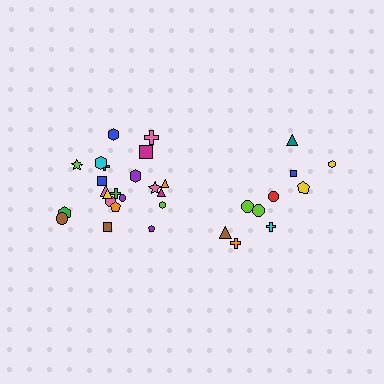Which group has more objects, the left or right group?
The left group.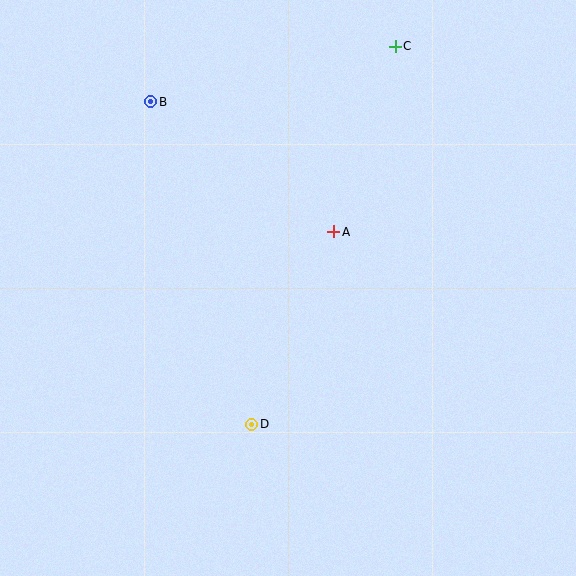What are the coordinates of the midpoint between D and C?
The midpoint between D and C is at (324, 235).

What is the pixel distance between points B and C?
The distance between B and C is 251 pixels.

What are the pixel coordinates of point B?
Point B is at (151, 102).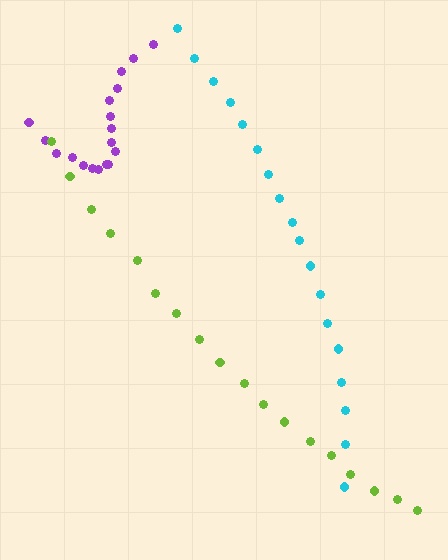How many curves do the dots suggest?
There are 3 distinct paths.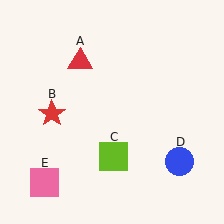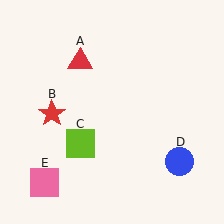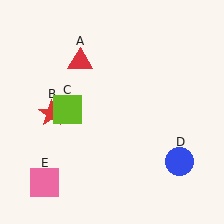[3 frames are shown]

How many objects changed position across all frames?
1 object changed position: lime square (object C).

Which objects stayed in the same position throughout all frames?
Red triangle (object A) and red star (object B) and blue circle (object D) and pink square (object E) remained stationary.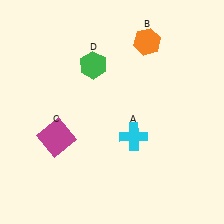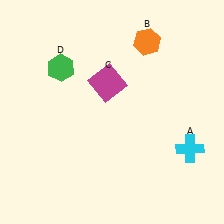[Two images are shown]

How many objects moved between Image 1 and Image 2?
3 objects moved between the two images.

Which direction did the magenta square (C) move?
The magenta square (C) moved up.